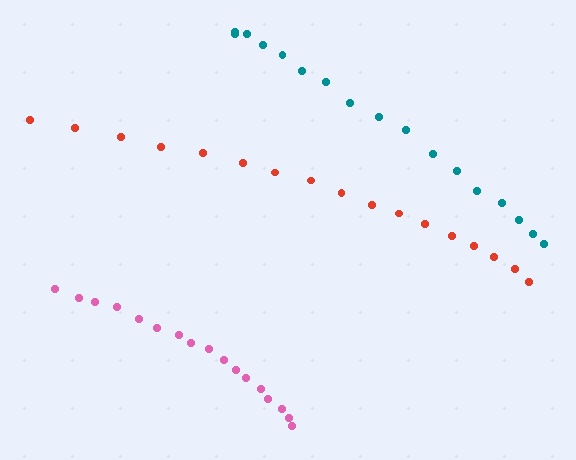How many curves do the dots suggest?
There are 3 distinct paths.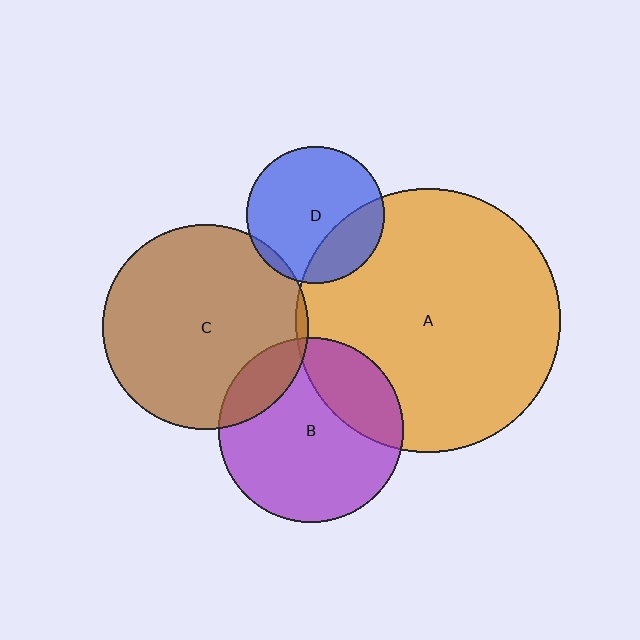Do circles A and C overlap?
Yes.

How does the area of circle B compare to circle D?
Approximately 1.8 times.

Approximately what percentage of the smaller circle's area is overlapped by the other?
Approximately 5%.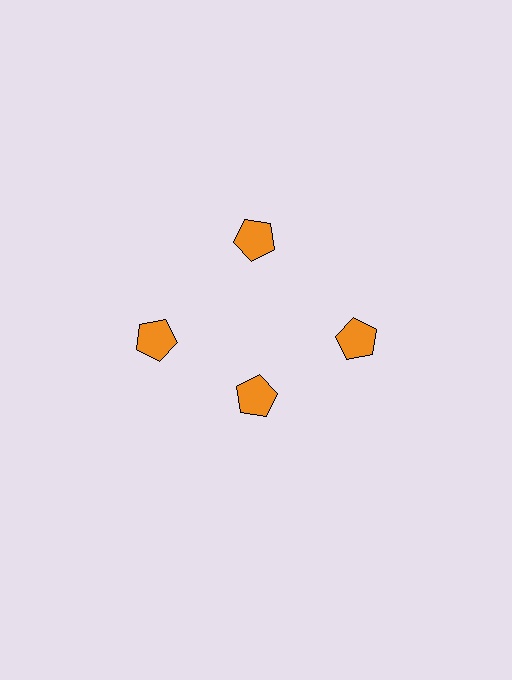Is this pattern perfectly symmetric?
No. The 4 orange pentagons are arranged in a ring, but one element near the 6 o'clock position is pulled inward toward the center, breaking the 4-fold rotational symmetry.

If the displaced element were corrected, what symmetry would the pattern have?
It would have 4-fold rotational symmetry — the pattern would map onto itself every 90 degrees.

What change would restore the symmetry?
The symmetry would be restored by moving it outward, back onto the ring so that all 4 pentagons sit at equal angles and equal distance from the center.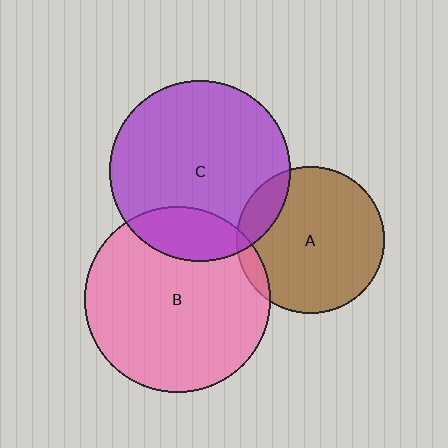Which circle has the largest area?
Circle B (pink).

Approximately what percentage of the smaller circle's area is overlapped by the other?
Approximately 20%.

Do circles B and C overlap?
Yes.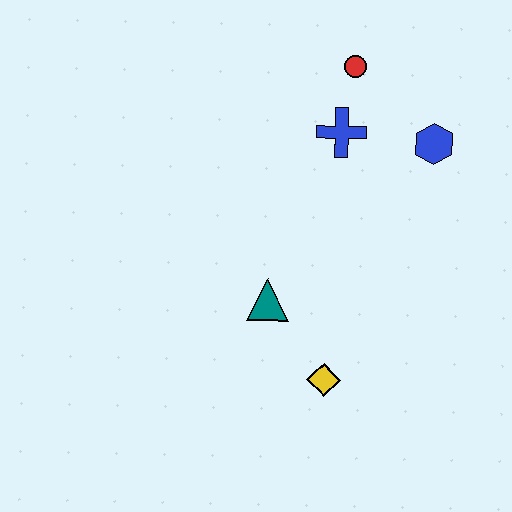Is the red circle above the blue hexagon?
Yes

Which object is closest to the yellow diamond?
The teal triangle is closest to the yellow diamond.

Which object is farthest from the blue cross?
The yellow diamond is farthest from the blue cross.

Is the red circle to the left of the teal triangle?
No